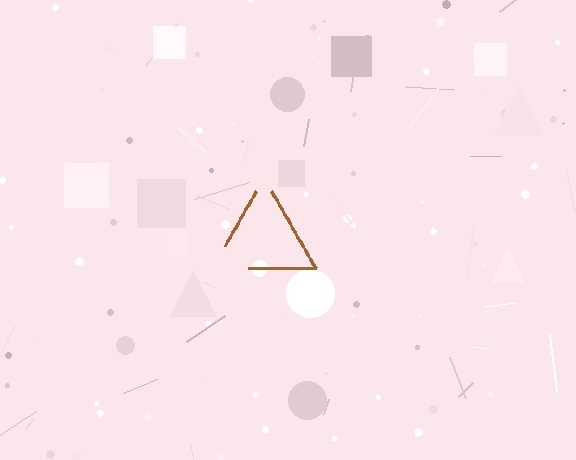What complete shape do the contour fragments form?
The contour fragments form a triangle.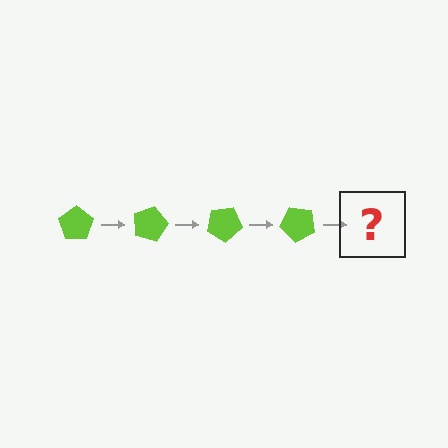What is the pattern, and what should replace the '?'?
The pattern is that the pentagon rotates 15 degrees each step. The '?' should be a lime pentagon rotated 60 degrees.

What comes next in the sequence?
The next element should be a lime pentagon rotated 60 degrees.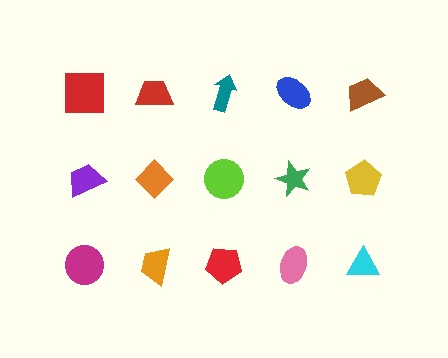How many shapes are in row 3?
5 shapes.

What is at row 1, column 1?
A red square.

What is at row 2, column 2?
An orange diamond.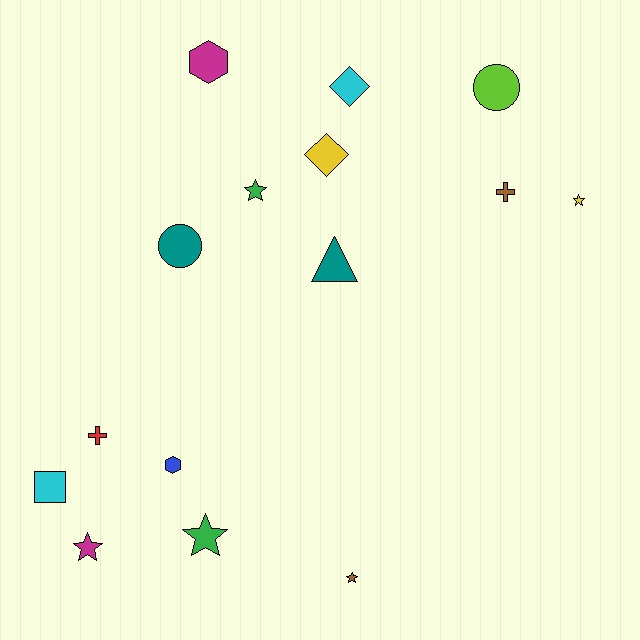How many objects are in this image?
There are 15 objects.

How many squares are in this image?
There is 1 square.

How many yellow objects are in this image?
There are 2 yellow objects.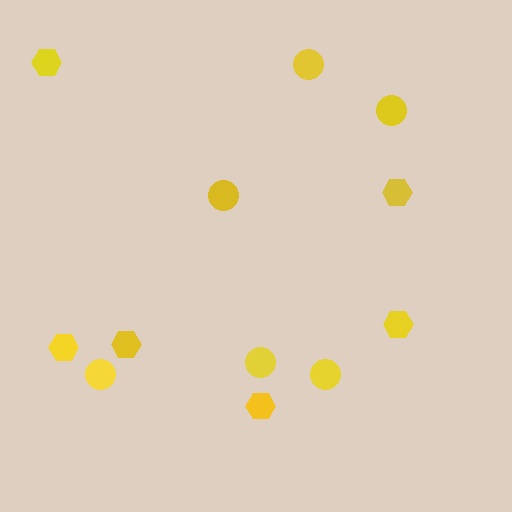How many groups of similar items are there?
There are 2 groups: one group of circles (6) and one group of hexagons (6).